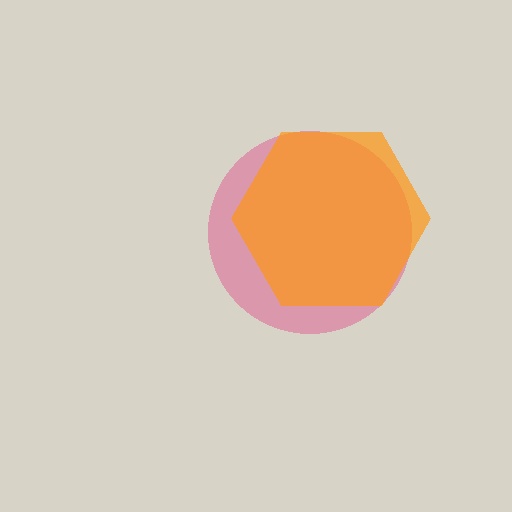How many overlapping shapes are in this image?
There are 2 overlapping shapes in the image.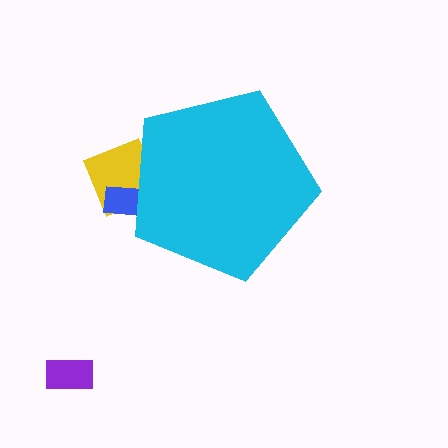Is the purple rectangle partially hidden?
No, the purple rectangle is fully visible.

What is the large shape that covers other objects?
A cyan pentagon.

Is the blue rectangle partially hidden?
Yes, the blue rectangle is partially hidden behind the cyan pentagon.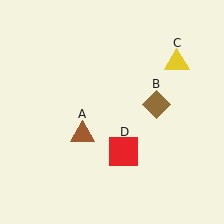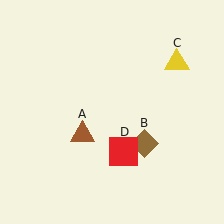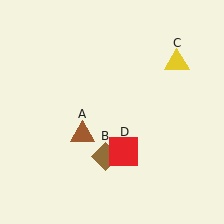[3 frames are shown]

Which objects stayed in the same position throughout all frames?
Brown triangle (object A) and yellow triangle (object C) and red square (object D) remained stationary.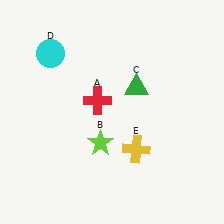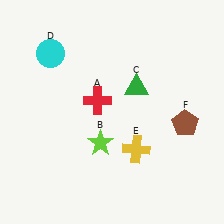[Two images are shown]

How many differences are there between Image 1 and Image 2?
There is 1 difference between the two images.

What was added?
A brown pentagon (F) was added in Image 2.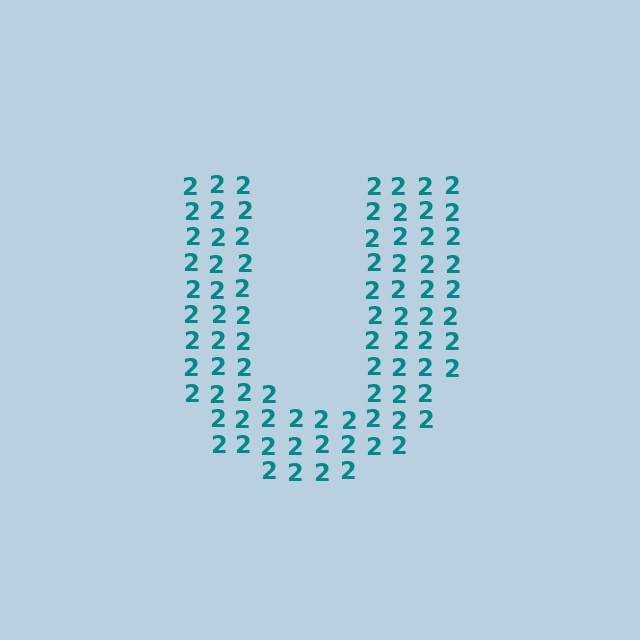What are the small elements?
The small elements are digit 2's.